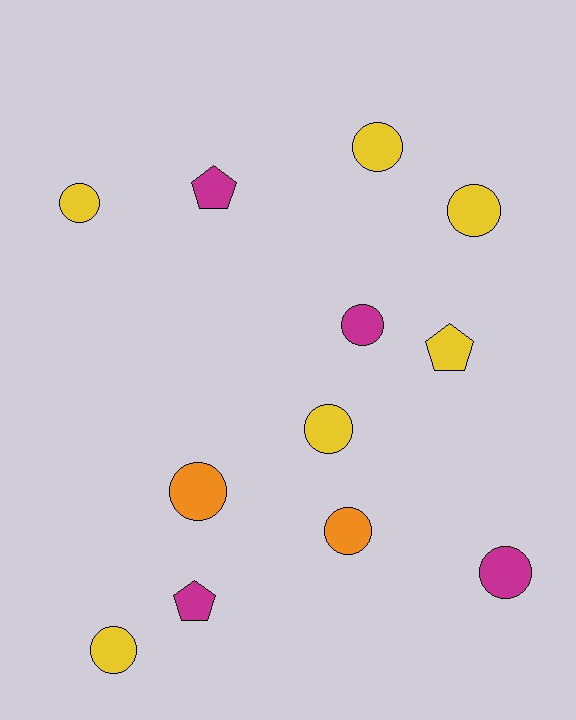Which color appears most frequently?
Yellow, with 6 objects.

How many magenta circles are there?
There are 2 magenta circles.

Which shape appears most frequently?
Circle, with 9 objects.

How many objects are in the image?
There are 12 objects.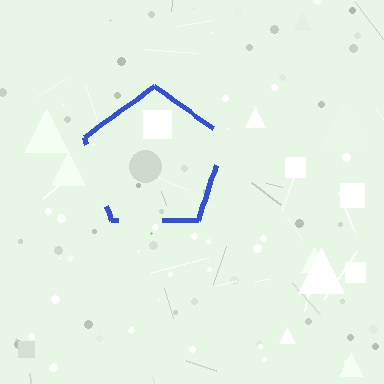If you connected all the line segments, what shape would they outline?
They would outline a pentagon.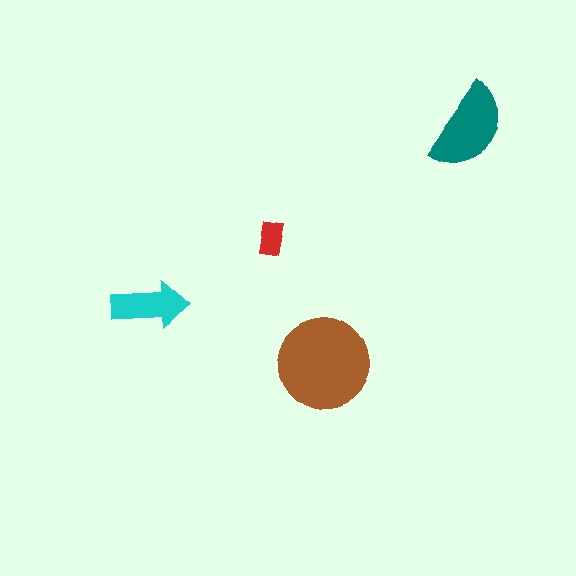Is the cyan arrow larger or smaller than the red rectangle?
Larger.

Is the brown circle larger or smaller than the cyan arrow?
Larger.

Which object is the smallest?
The red rectangle.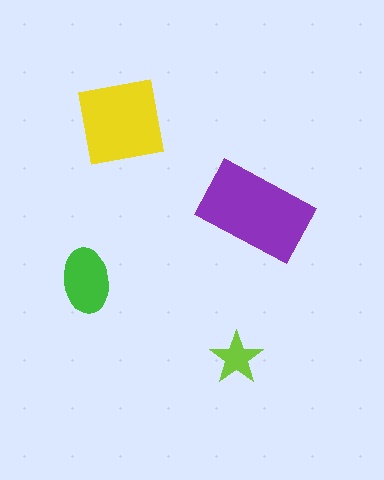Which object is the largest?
The purple rectangle.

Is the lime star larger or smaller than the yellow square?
Smaller.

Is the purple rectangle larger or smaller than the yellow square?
Larger.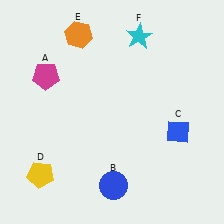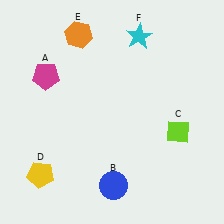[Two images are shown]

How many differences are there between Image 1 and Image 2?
There is 1 difference between the two images.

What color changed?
The diamond (C) changed from blue in Image 1 to lime in Image 2.